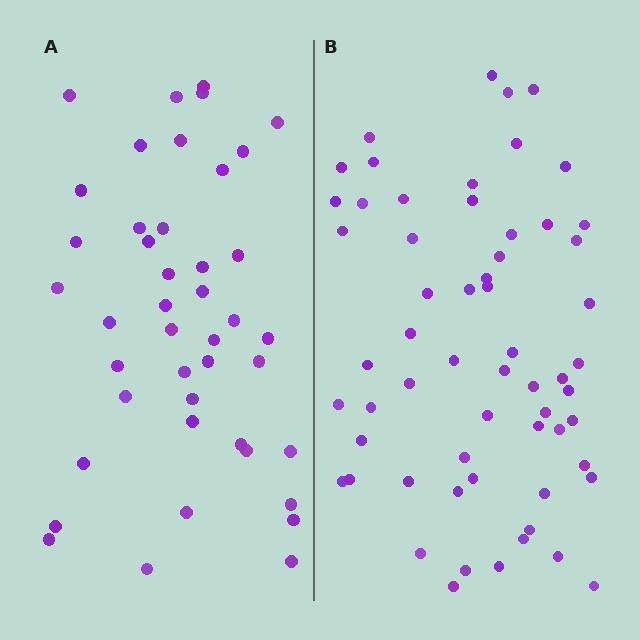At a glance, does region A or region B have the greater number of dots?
Region B (the right region) has more dots.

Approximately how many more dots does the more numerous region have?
Region B has approximately 15 more dots than region A.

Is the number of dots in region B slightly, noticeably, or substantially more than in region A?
Region B has noticeably more, but not dramatically so. The ratio is roughly 1.4 to 1.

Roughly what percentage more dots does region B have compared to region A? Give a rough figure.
About 40% more.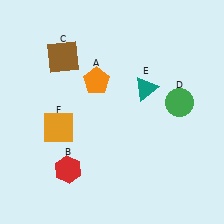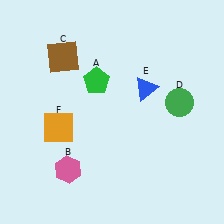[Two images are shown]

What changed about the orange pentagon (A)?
In Image 1, A is orange. In Image 2, it changed to green.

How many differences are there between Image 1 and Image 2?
There are 3 differences between the two images.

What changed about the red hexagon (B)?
In Image 1, B is red. In Image 2, it changed to pink.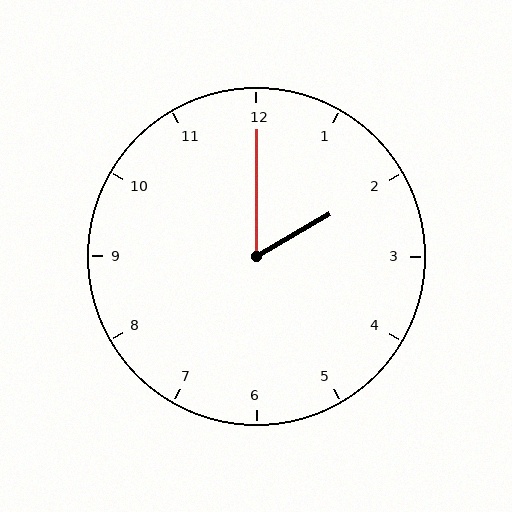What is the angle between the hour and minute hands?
Approximately 60 degrees.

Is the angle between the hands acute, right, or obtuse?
It is acute.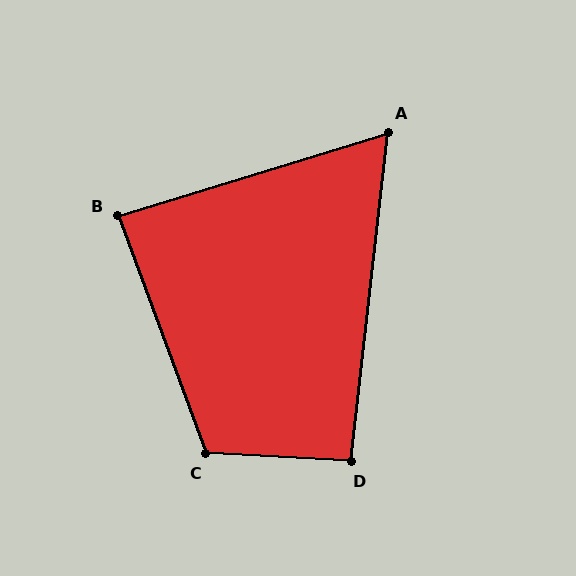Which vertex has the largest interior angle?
C, at approximately 113 degrees.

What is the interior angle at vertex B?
Approximately 87 degrees (approximately right).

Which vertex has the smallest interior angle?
A, at approximately 67 degrees.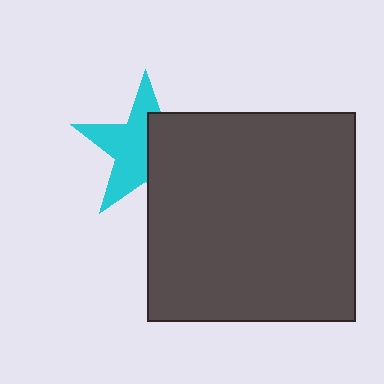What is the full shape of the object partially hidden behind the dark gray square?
The partially hidden object is a cyan star.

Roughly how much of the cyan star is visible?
About half of it is visible (roughly 55%).